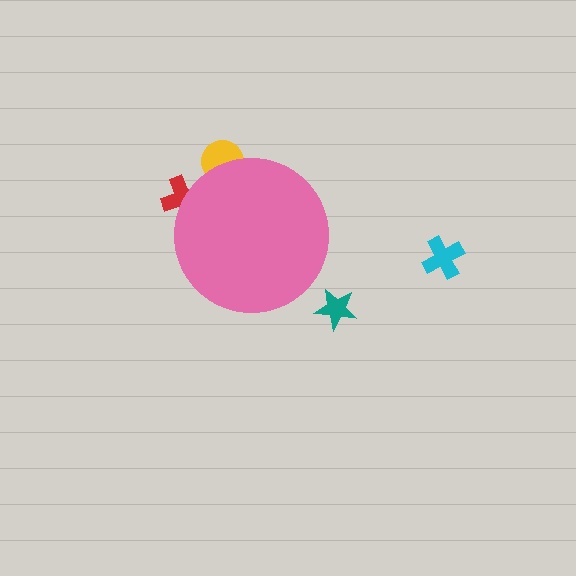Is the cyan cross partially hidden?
No, the cyan cross is fully visible.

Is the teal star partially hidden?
No, the teal star is fully visible.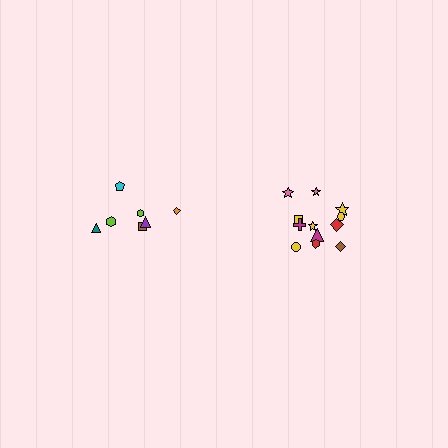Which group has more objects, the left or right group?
The right group.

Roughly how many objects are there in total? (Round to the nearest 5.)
Roughly 20 objects in total.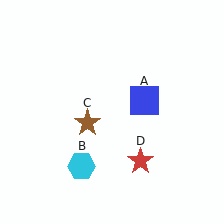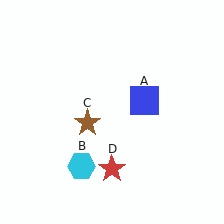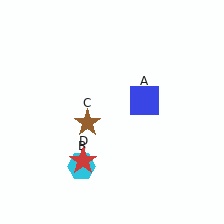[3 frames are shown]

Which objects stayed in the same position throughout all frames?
Blue square (object A) and cyan hexagon (object B) and brown star (object C) remained stationary.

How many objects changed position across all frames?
1 object changed position: red star (object D).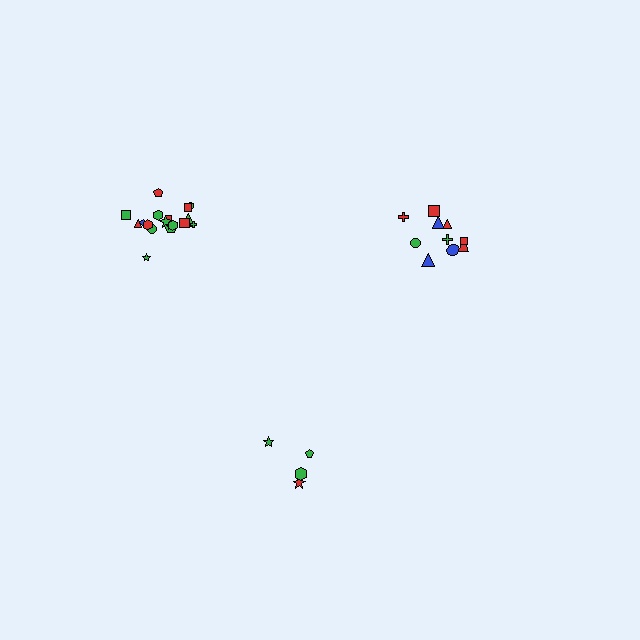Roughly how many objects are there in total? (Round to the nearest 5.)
Roughly 30 objects in total.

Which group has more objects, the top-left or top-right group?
The top-left group.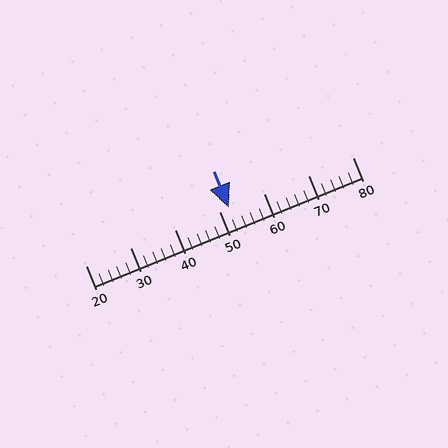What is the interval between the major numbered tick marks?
The major tick marks are spaced 10 units apart.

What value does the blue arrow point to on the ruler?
The blue arrow points to approximately 52.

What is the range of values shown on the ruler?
The ruler shows values from 20 to 80.